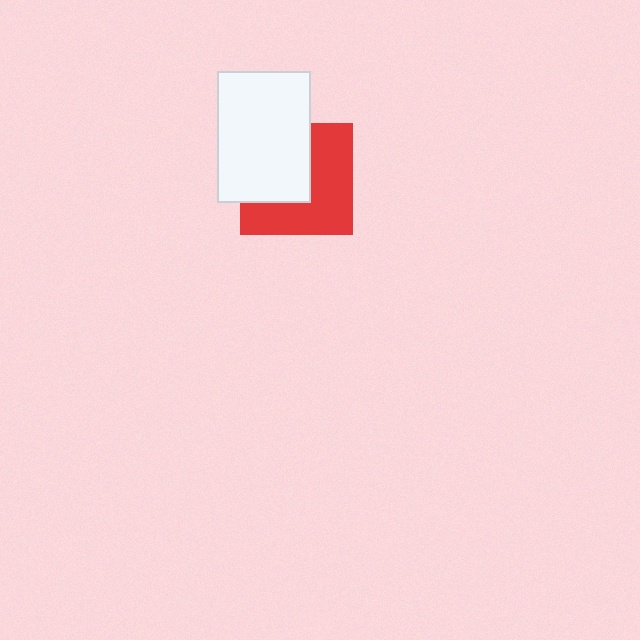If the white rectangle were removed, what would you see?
You would see the complete red square.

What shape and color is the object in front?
The object in front is a white rectangle.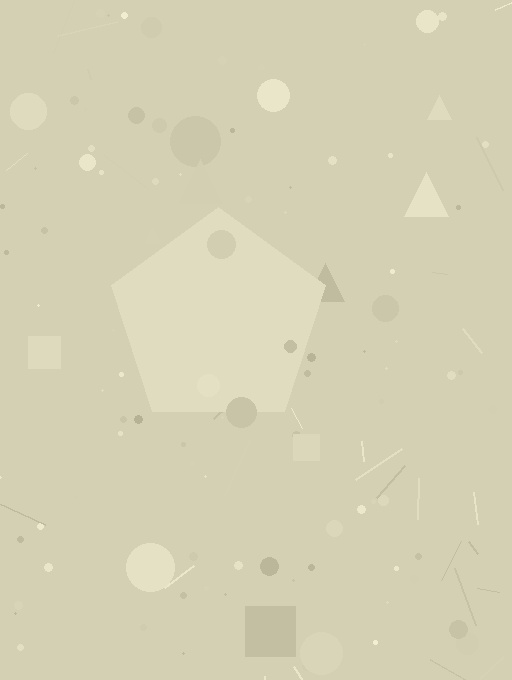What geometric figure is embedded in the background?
A pentagon is embedded in the background.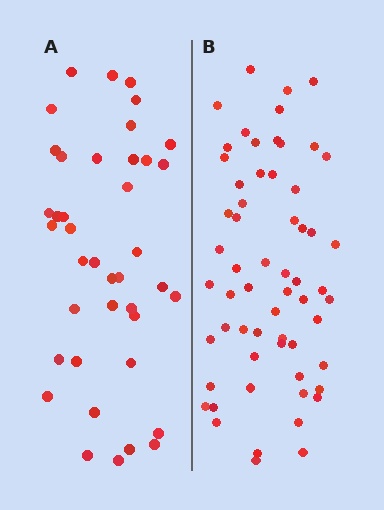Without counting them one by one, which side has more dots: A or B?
Region B (the right region) has more dots.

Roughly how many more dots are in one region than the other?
Region B has approximately 20 more dots than region A.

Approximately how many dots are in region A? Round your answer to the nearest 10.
About 40 dots.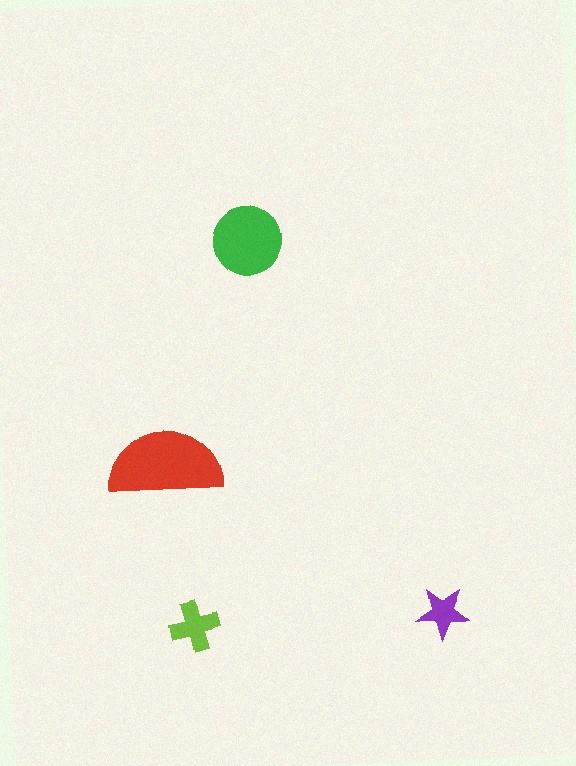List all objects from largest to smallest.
The red semicircle, the green circle, the lime cross, the purple star.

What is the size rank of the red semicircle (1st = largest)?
1st.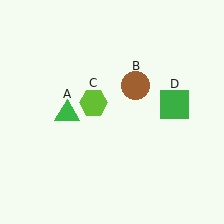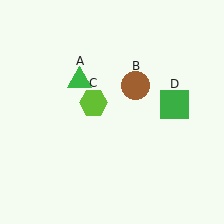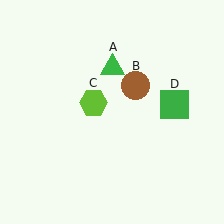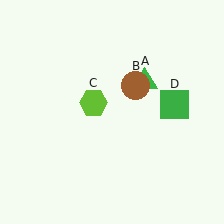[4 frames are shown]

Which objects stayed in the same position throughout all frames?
Brown circle (object B) and lime hexagon (object C) and green square (object D) remained stationary.